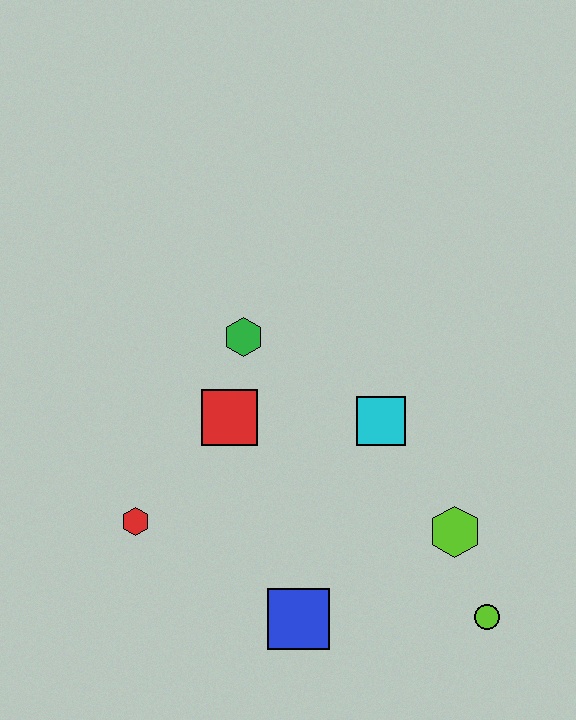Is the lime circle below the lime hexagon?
Yes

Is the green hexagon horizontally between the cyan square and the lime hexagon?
No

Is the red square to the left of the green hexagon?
Yes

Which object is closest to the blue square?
The lime hexagon is closest to the blue square.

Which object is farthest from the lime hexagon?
The red hexagon is farthest from the lime hexagon.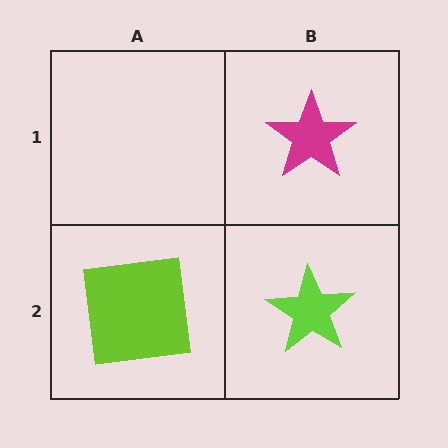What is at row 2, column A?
A lime square.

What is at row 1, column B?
A magenta star.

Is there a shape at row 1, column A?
No, that cell is empty.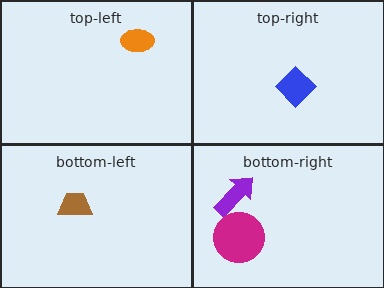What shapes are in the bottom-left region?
The brown trapezoid.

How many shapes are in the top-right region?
1.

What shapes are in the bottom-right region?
The purple arrow, the magenta circle.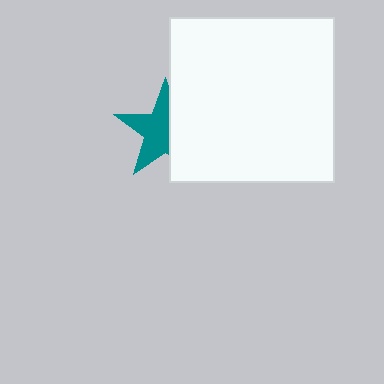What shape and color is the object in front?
The object in front is a white square.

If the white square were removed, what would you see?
You would see the complete teal star.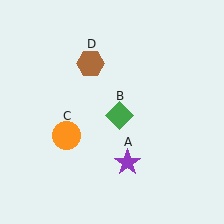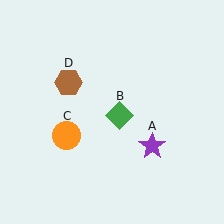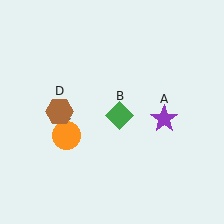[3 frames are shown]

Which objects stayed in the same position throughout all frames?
Green diamond (object B) and orange circle (object C) remained stationary.